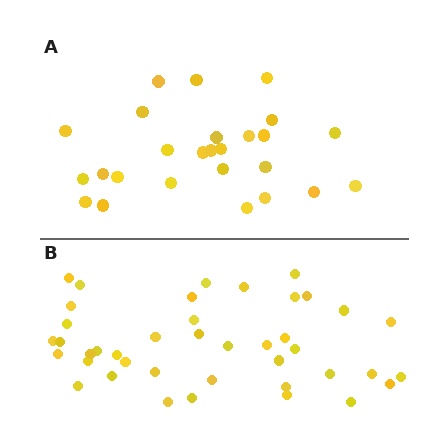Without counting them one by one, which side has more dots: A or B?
Region B (the bottom region) has more dots.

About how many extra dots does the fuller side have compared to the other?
Region B has approximately 15 more dots than region A.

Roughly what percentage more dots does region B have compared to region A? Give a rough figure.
About 60% more.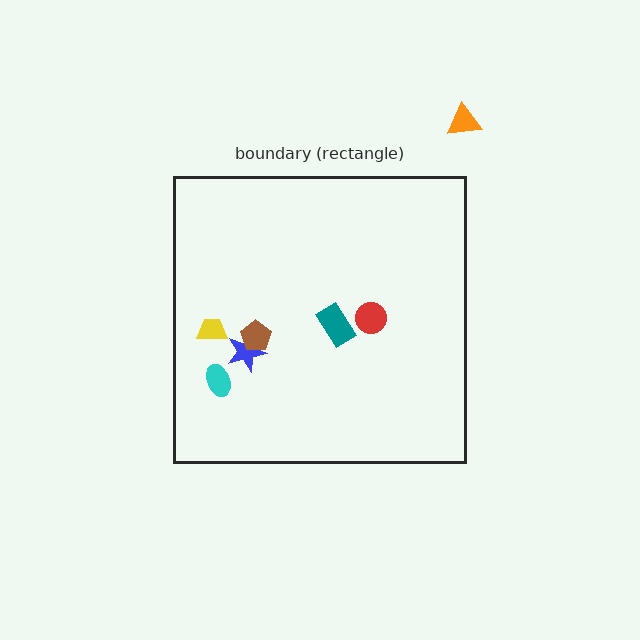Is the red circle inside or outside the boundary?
Inside.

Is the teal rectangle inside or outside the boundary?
Inside.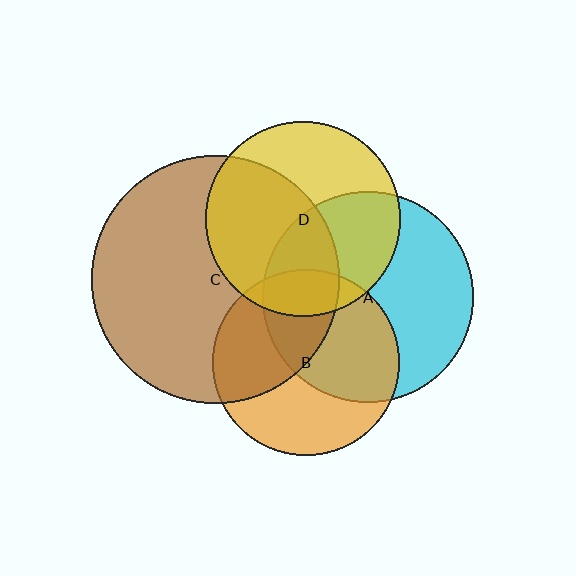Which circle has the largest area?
Circle C (brown).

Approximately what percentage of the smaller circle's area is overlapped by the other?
Approximately 25%.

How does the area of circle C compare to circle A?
Approximately 1.4 times.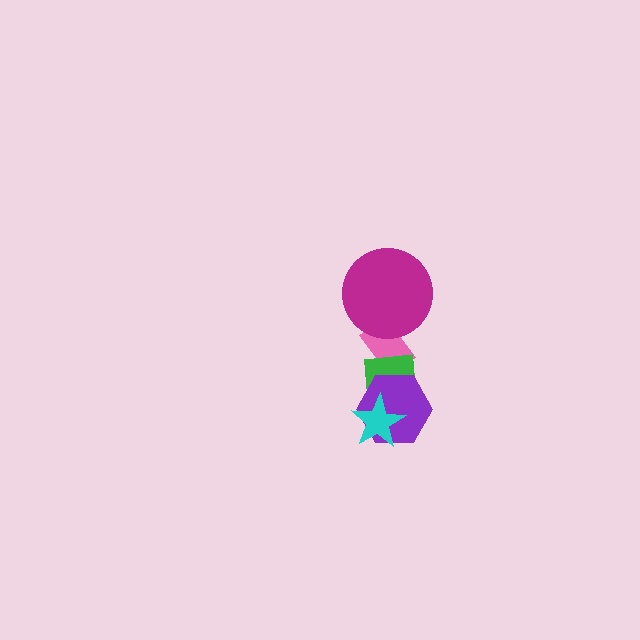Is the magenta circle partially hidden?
No, no other shape covers it.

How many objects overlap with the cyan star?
2 objects overlap with the cyan star.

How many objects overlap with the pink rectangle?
2 objects overlap with the pink rectangle.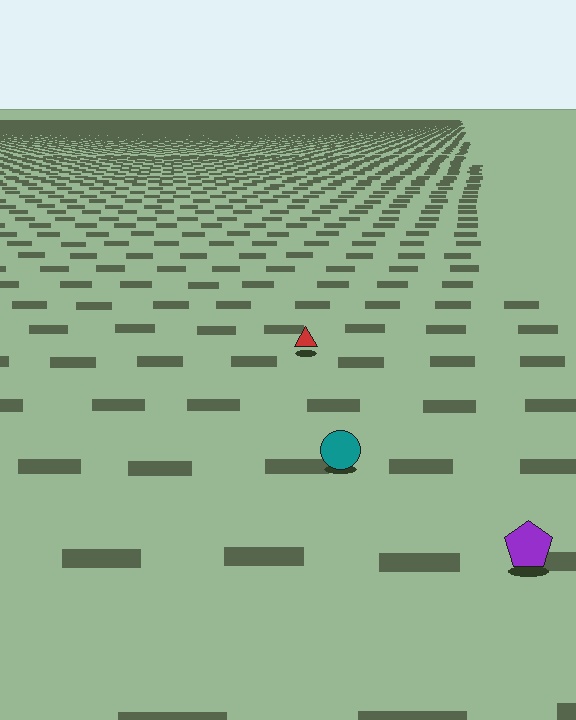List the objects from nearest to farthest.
From nearest to farthest: the purple pentagon, the teal circle, the red triangle.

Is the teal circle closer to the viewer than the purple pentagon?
No. The purple pentagon is closer — you can tell from the texture gradient: the ground texture is coarser near it.